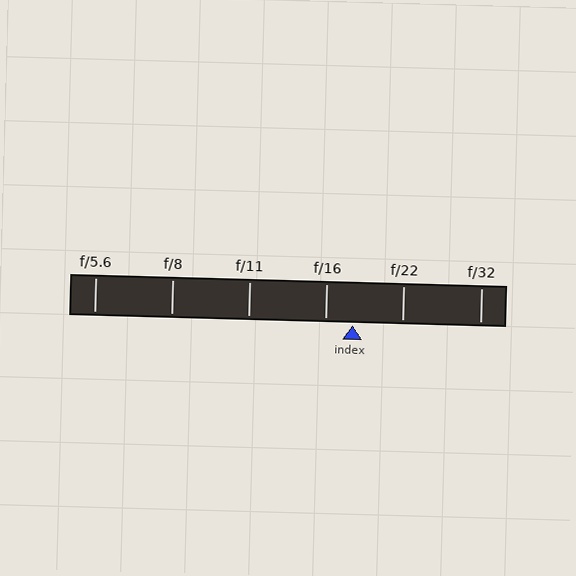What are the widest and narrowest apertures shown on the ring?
The widest aperture shown is f/5.6 and the narrowest is f/32.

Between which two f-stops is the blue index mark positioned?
The index mark is between f/16 and f/22.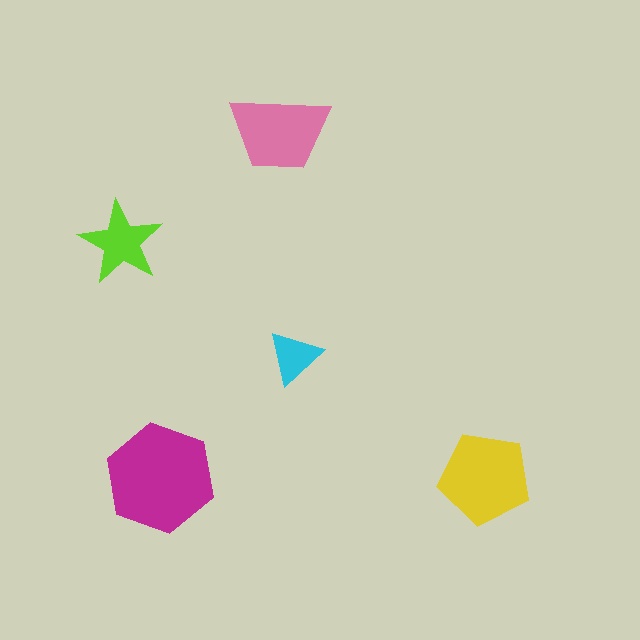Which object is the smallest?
The cyan triangle.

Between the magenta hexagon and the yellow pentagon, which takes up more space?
The magenta hexagon.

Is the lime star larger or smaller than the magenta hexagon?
Smaller.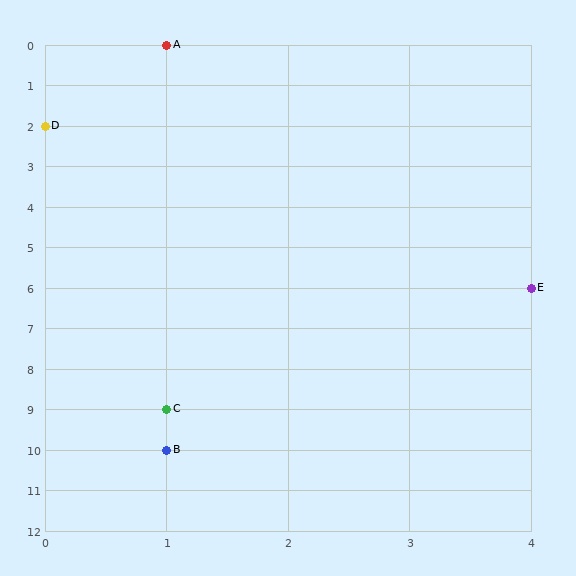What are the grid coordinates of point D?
Point D is at grid coordinates (0, 2).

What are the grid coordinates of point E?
Point E is at grid coordinates (4, 6).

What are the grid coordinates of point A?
Point A is at grid coordinates (1, 0).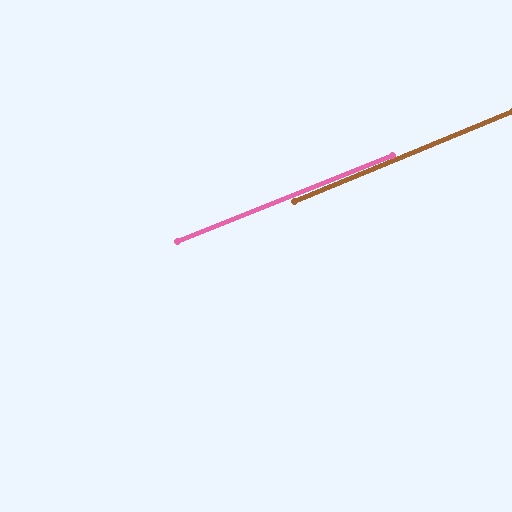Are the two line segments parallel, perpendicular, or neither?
Parallel — their directions differ by only 0.4°.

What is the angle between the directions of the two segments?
Approximately 0 degrees.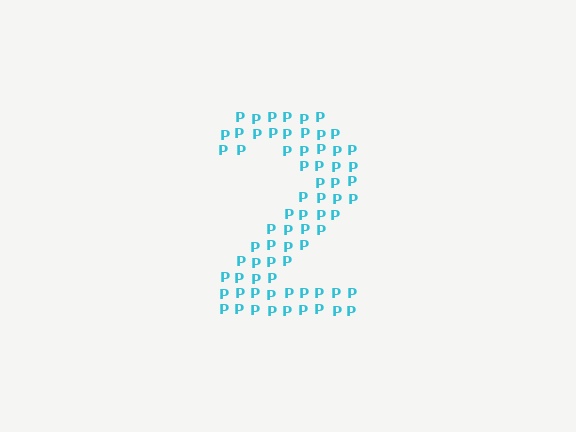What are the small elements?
The small elements are letter P's.